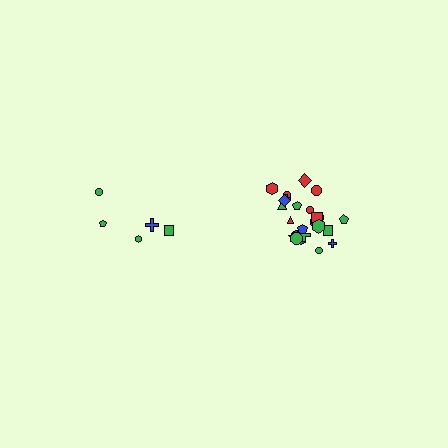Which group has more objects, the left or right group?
The right group.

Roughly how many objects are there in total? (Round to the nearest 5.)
Roughly 30 objects in total.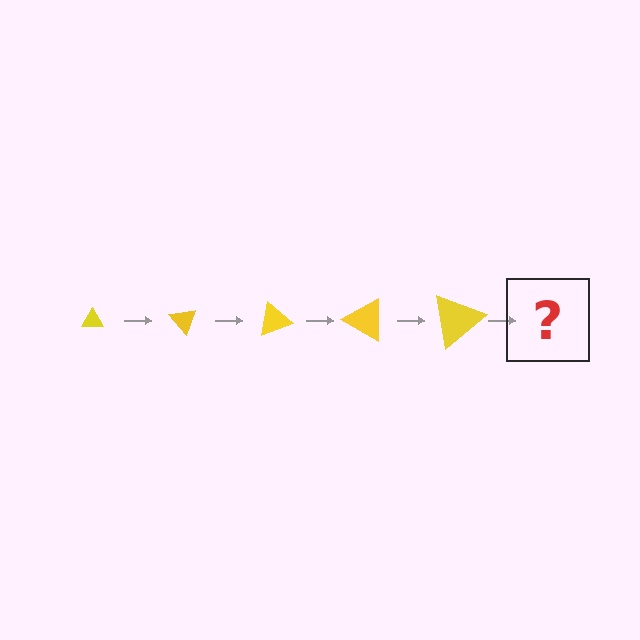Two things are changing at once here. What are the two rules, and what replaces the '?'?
The two rules are that the triangle grows larger each step and it rotates 50 degrees each step. The '?' should be a triangle, larger than the previous one and rotated 250 degrees from the start.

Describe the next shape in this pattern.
It should be a triangle, larger than the previous one and rotated 250 degrees from the start.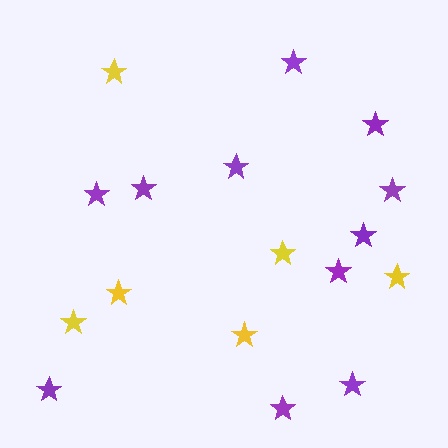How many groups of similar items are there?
There are 2 groups: one group of yellow stars (6) and one group of purple stars (11).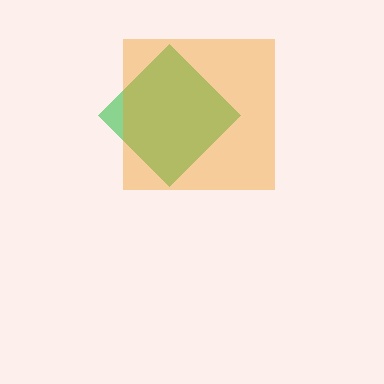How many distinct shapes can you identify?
There are 2 distinct shapes: a green diamond, an orange square.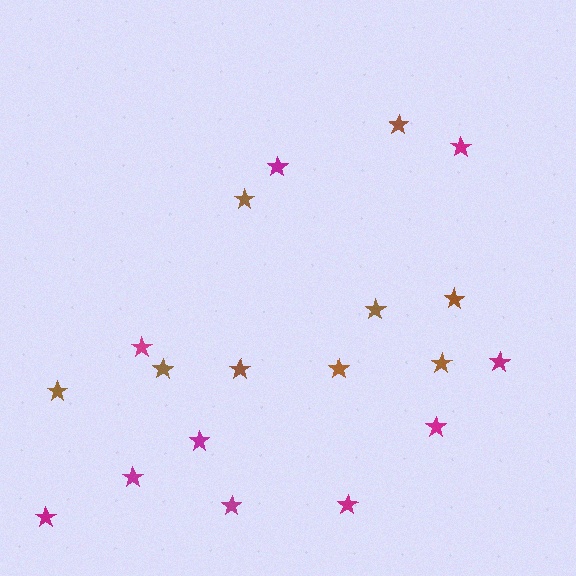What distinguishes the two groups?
There are 2 groups: one group of magenta stars (10) and one group of brown stars (9).